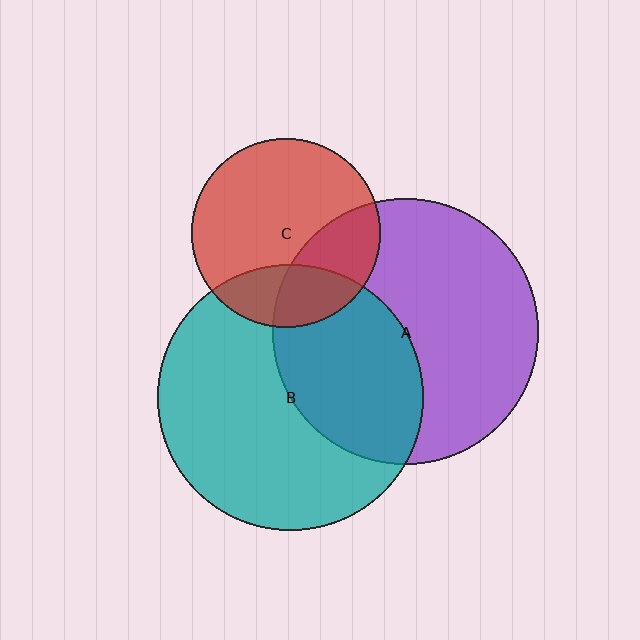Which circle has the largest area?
Circle A (purple).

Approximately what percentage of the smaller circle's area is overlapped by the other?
Approximately 30%.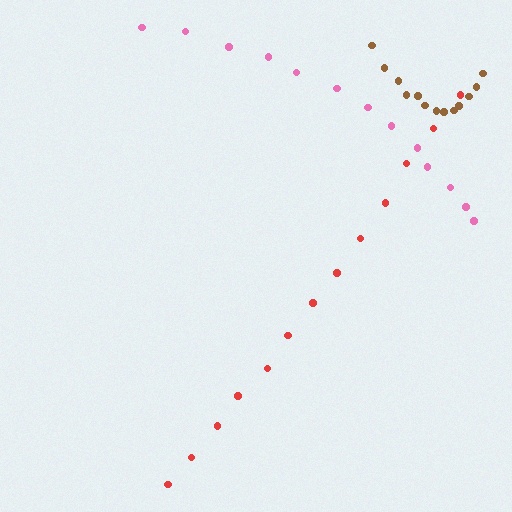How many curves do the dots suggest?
There are 3 distinct paths.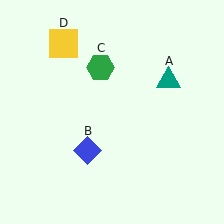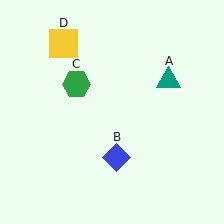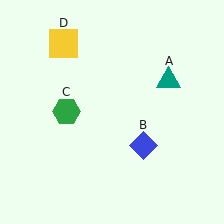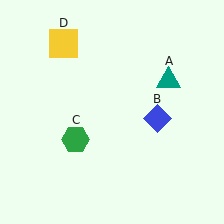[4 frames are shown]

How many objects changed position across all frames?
2 objects changed position: blue diamond (object B), green hexagon (object C).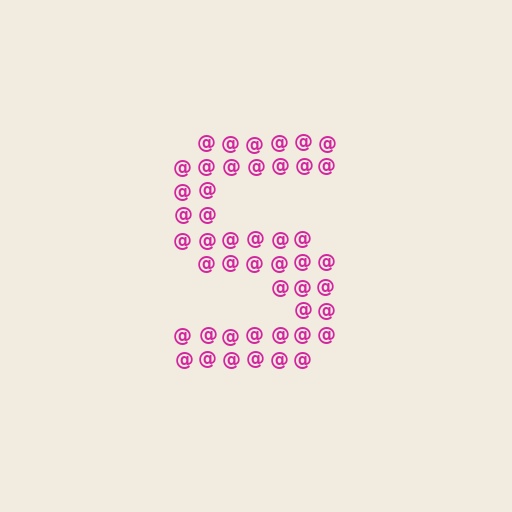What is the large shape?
The large shape is the letter S.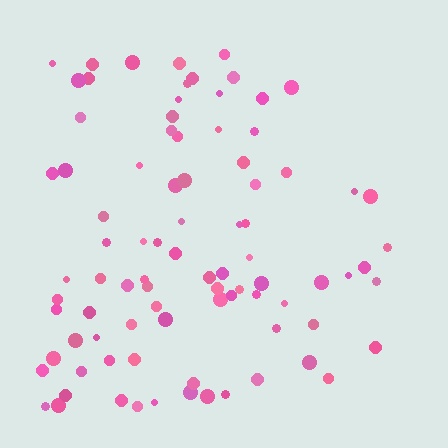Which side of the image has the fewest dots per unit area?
The right.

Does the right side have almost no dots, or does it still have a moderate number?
Still a moderate number, just noticeably fewer than the left.